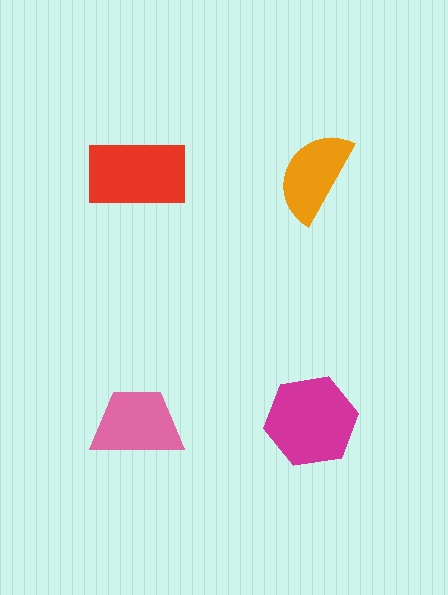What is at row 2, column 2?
A magenta hexagon.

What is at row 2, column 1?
A pink trapezoid.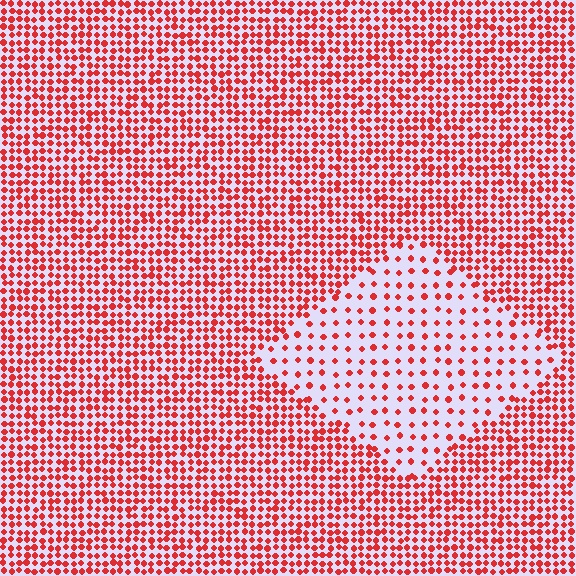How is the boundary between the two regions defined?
The boundary is defined by a change in element density (approximately 2.7x ratio). All elements are the same color, size, and shape.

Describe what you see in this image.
The image contains small red elements arranged at two different densities. A diamond-shaped region is visible where the elements are less densely packed than the surrounding area.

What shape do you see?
I see a diamond.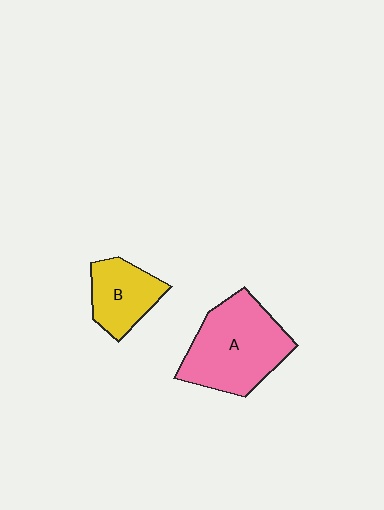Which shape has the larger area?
Shape A (pink).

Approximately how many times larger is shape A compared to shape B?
Approximately 1.8 times.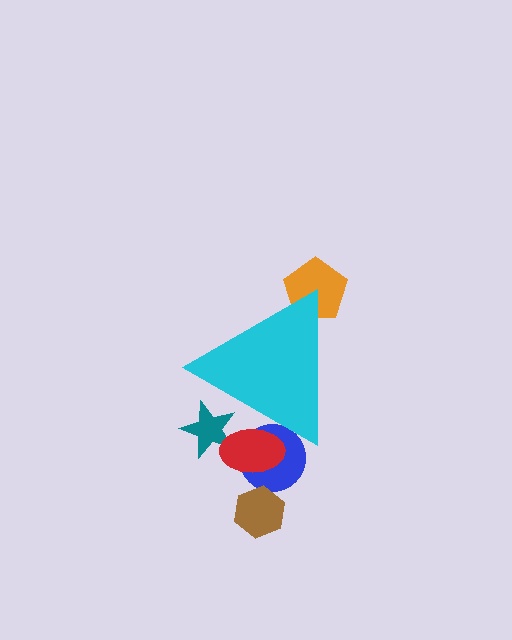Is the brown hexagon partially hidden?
No, the brown hexagon is fully visible.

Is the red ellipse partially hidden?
Yes, the red ellipse is partially hidden behind the cyan triangle.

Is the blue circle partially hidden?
Yes, the blue circle is partially hidden behind the cyan triangle.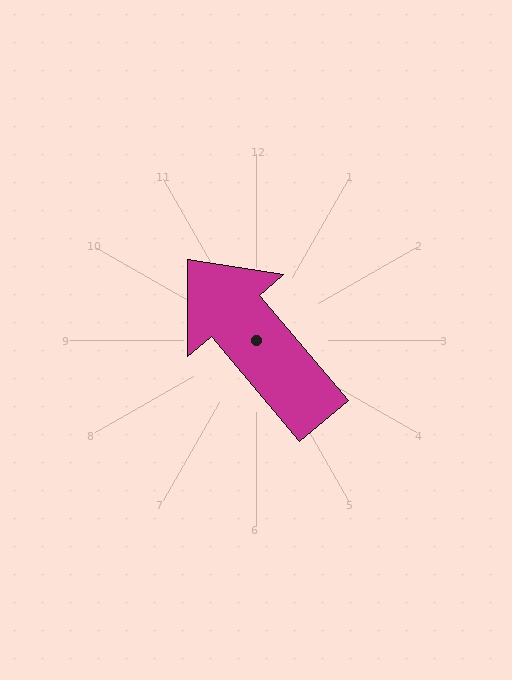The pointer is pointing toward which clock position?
Roughly 11 o'clock.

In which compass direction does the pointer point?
Northwest.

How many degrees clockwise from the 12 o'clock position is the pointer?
Approximately 320 degrees.